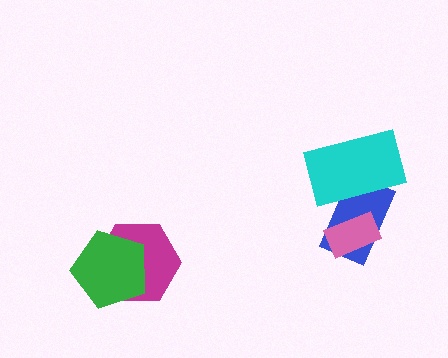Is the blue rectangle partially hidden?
Yes, it is partially covered by another shape.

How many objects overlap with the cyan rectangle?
1 object overlaps with the cyan rectangle.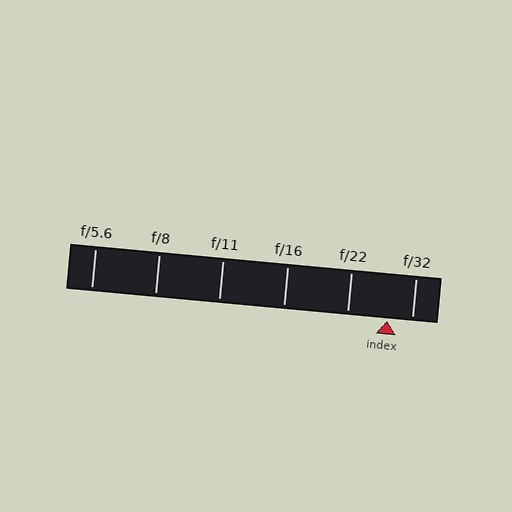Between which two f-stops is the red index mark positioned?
The index mark is between f/22 and f/32.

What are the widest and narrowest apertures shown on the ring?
The widest aperture shown is f/5.6 and the narrowest is f/32.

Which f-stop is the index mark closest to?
The index mark is closest to f/32.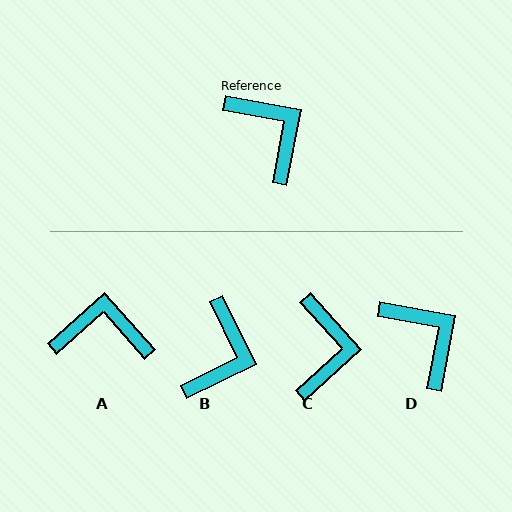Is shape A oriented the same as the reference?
No, it is off by about 52 degrees.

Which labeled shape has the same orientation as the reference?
D.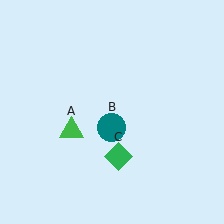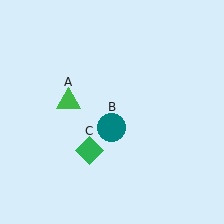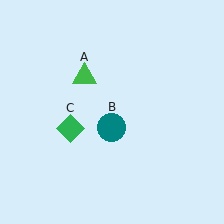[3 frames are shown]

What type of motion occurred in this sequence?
The green triangle (object A), green diamond (object C) rotated clockwise around the center of the scene.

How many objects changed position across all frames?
2 objects changed position: green triangle (object A), green diamond (object C).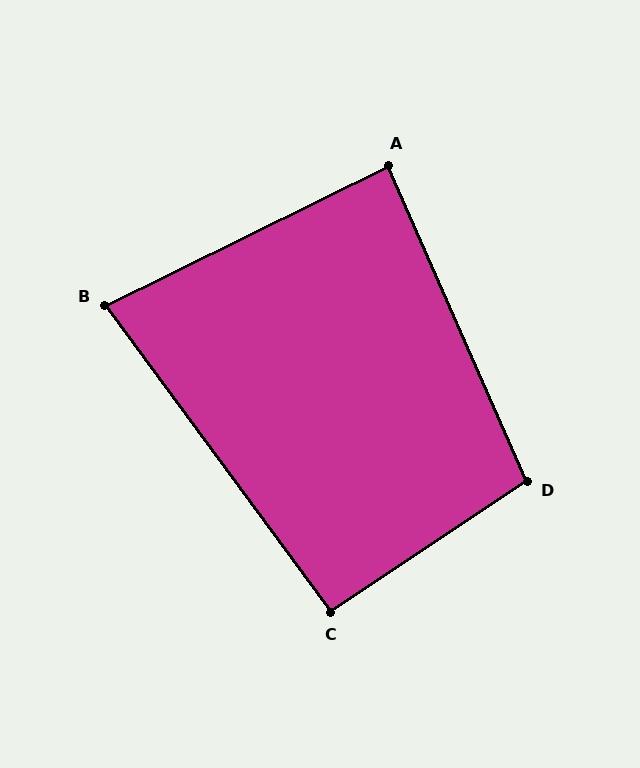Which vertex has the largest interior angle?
D, at approximately 100 degrees.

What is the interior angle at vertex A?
Approximately 88 degrees (approximately right).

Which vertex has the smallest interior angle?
B, at approximately 80 degrees.